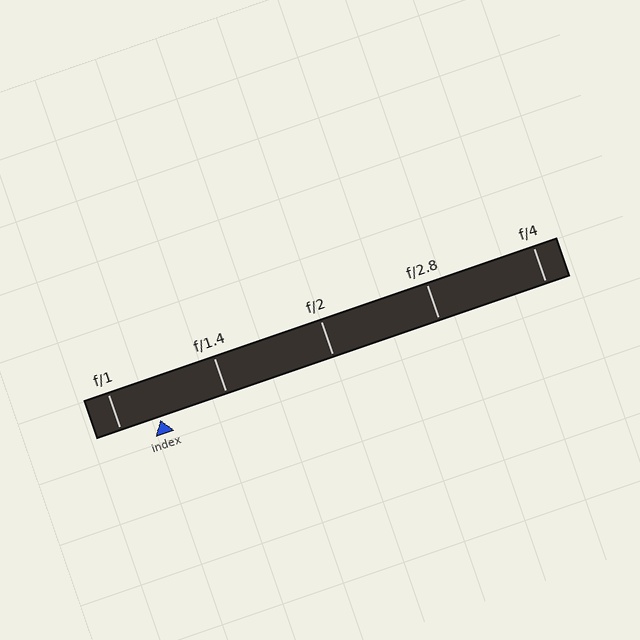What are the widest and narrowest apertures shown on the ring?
The widest aperture shown is f/1 and the narrowest is f/4.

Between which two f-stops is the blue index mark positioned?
The index mark is between f/1 and f/1.4.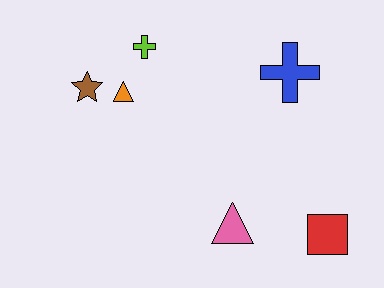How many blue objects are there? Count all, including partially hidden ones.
There is 1 blue object.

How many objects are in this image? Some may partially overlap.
There are 6 objects.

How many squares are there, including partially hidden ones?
There is 1 square.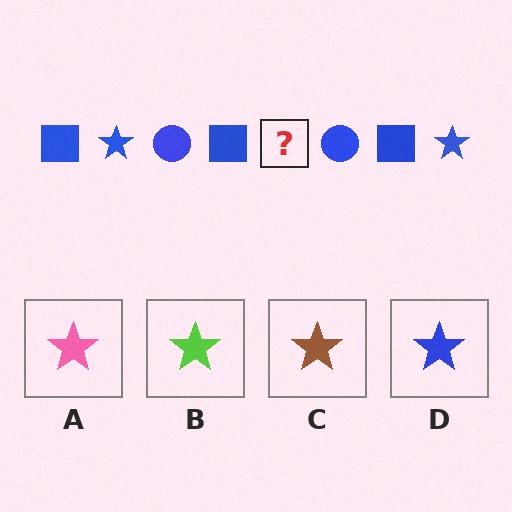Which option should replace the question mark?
Option D.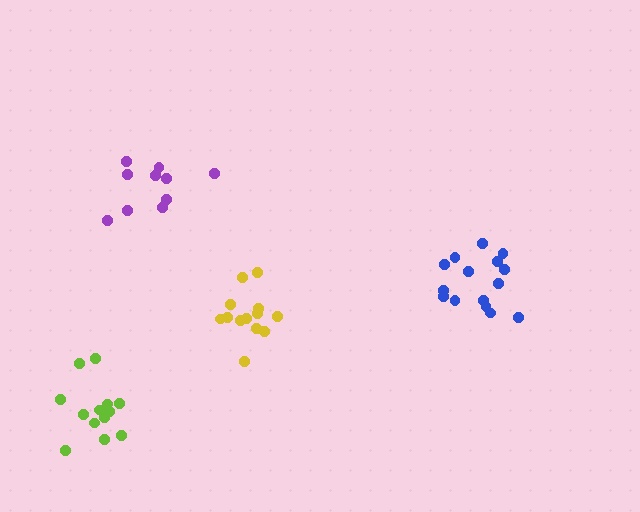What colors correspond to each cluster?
The clusters are colored: lime, yellow, purple, blue.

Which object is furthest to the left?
The lime cluster is leftmost.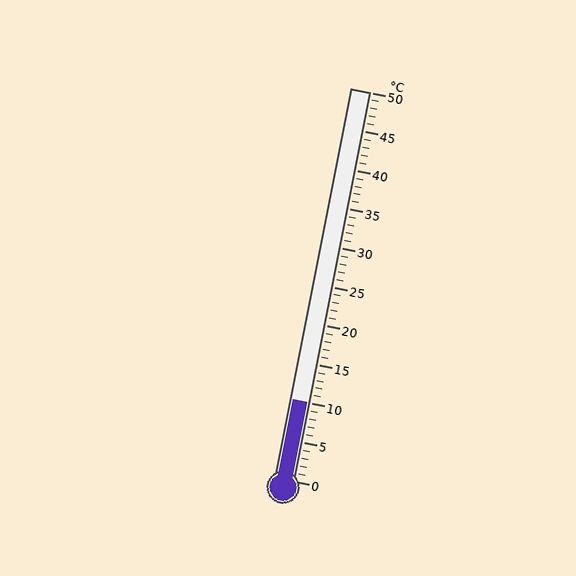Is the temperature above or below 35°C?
The temperature is below 35°C.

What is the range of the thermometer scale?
The thermometer scale ranges from 0°C to 50°C.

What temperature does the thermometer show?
The thermometer shows approximately 10°C.